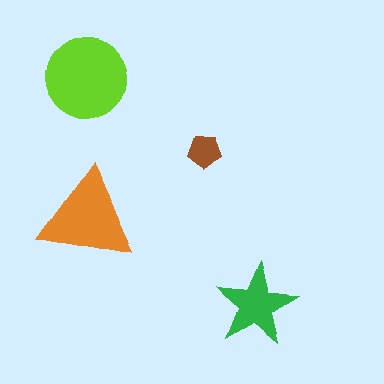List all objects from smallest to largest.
The brown pentagon, the green star, the orange triangle, the lime circle.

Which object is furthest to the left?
The lime circle is leftmost.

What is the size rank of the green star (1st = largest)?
3rd.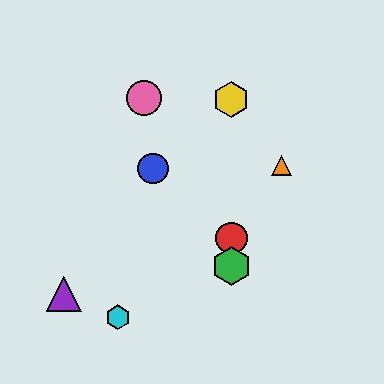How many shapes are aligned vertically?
3 shapes (the red circle, the green hexagon, the yellow hexagon) are aligned vertically.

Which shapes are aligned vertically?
The red circle, the green hexagon, the yellow hexagon are aligned vertically.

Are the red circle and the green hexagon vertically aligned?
Yes, both are at x≈231.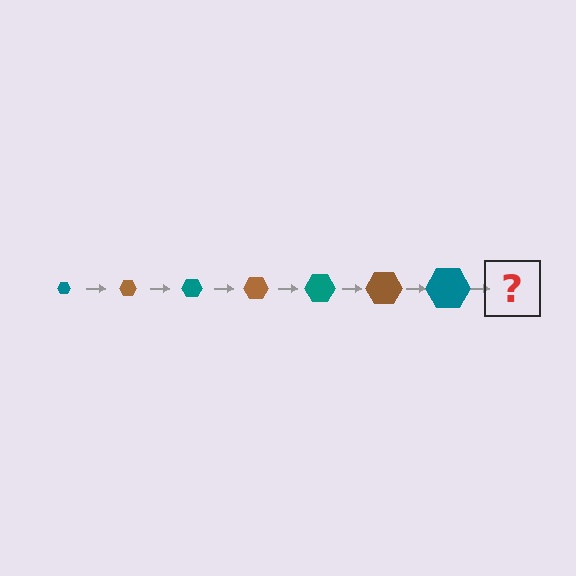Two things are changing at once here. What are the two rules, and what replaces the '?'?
The two rules are that the hexagon grows larger each step and the color cycles through teal and brown. The '?' should be a brown hexagon, larger than the previous one.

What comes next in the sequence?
The next element should be a brown hexagon, larger than the previous one.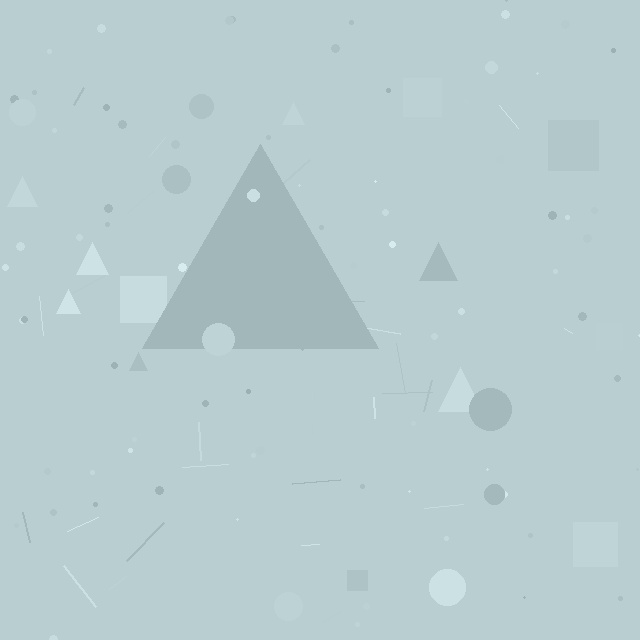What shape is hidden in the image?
A triangle is hidden in the image.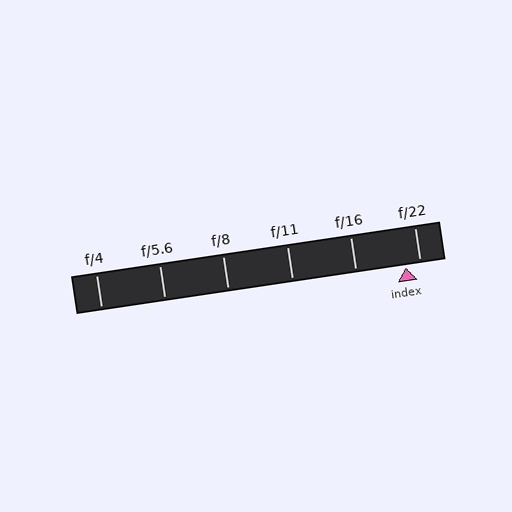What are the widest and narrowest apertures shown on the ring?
The widest aperture shown is f/4 and the narrowest is f/22.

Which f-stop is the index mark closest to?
The index mark is closest to f/22.